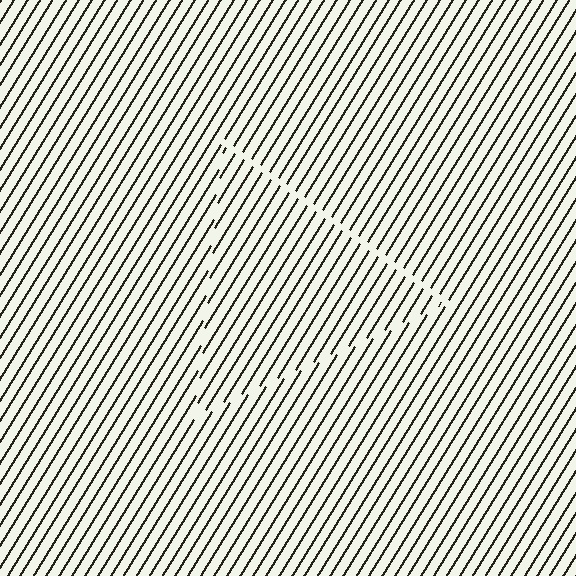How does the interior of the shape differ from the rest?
The interior of the shape contains the same grating, shifted by half a period — the contour is defined by the phase discontinuity where line-ends from the inner and outer gratings abut.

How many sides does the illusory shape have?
3 sides — the line-ends trace a triangle.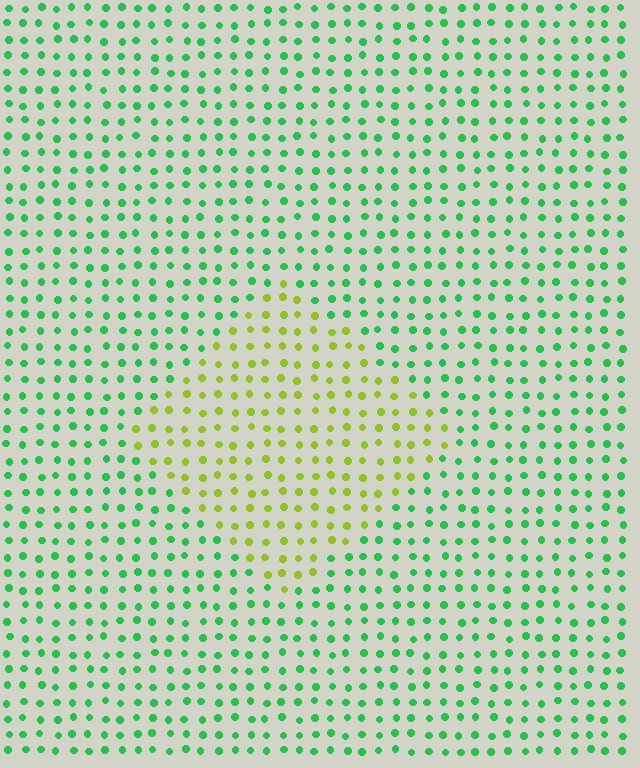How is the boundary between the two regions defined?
The boundary is defined purely by a slight shift in hue (about 56 degrees). Spacing, size, and orientation are identical on both sides.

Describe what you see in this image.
The image is filled with small green elements in a uniform arrangement. A diamond-shaped region is visible where the elements are tinted to a slightly different hue, forming a subtle color boundary.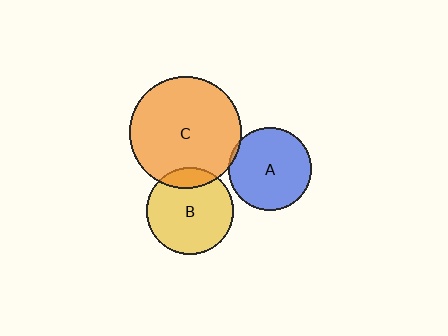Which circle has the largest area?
Circle C (orange).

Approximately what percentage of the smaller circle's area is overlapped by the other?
Approximately 15%.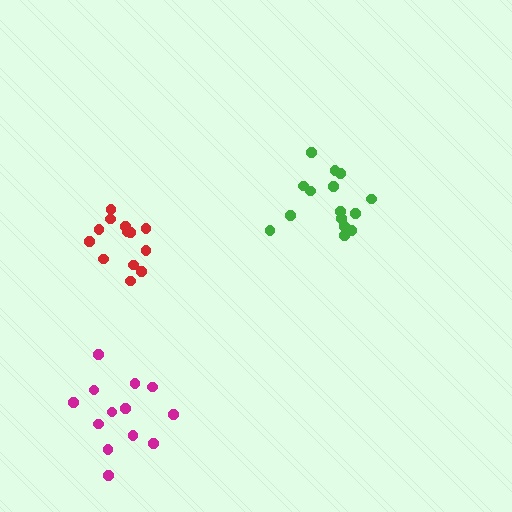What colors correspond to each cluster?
The clusters are colored: green, red, magenta.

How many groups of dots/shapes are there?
There are 3 groups.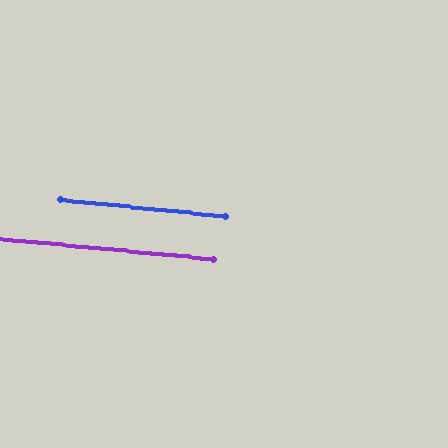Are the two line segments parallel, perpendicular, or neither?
Parallel — their directions differ by only 0.2°.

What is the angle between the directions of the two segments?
Approximately 0 degrees.